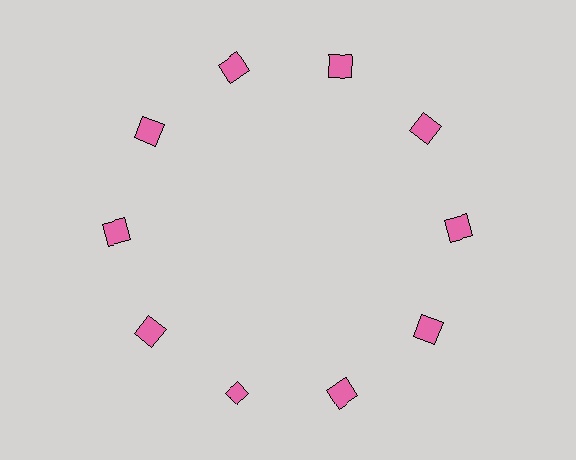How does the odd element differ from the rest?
It has a different shape: diamond instead of square.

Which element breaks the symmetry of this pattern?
The pink diamond at roughly the 7 o'clock position breaks the symmetry. All other shapes are pink squares.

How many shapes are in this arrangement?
There are 10 shapes arranged in a ring pattern.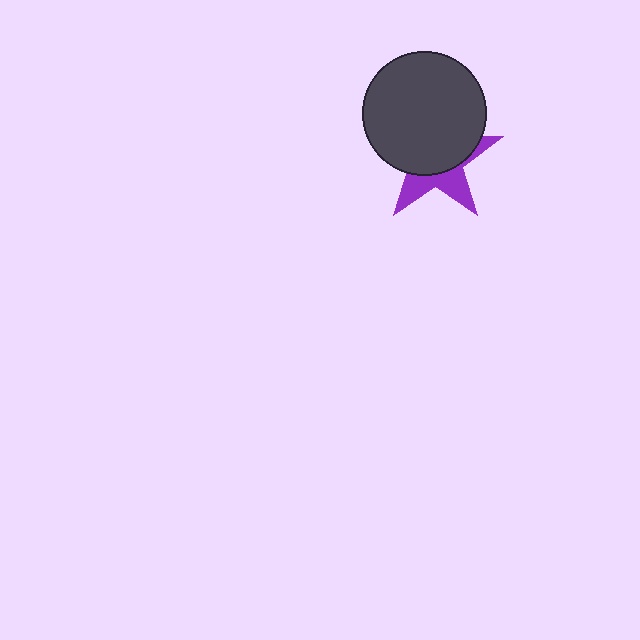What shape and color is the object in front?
The object in front is a dark gray circle.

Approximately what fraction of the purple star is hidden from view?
Roughly 64% of the purple star is hidden behind the dark gray circle.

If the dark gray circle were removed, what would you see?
You would see the complete purple star.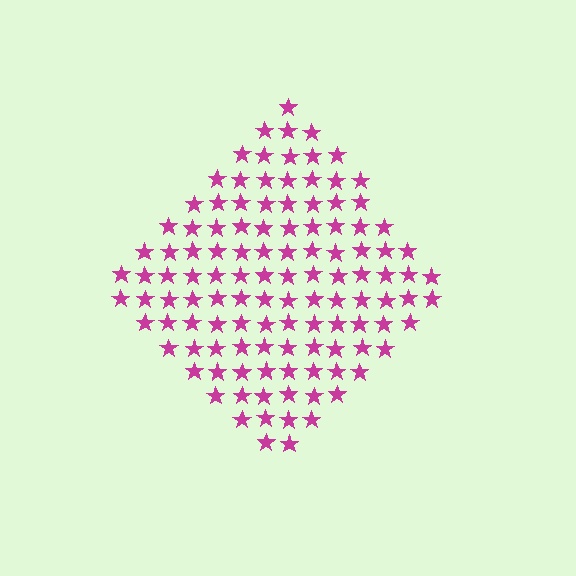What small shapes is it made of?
It is made of small stars.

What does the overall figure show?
The overall figure shows a diamond.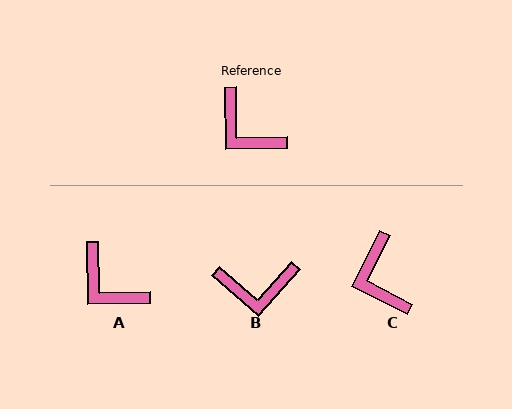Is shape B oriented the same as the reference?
No, it is off by about 48 degrees.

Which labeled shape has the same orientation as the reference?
A.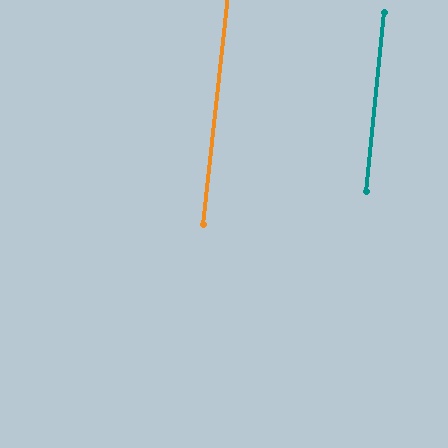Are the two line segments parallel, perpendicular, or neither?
Parallel — their directions differ by only 0.2°.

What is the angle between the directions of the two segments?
Approximately 0 degrees.